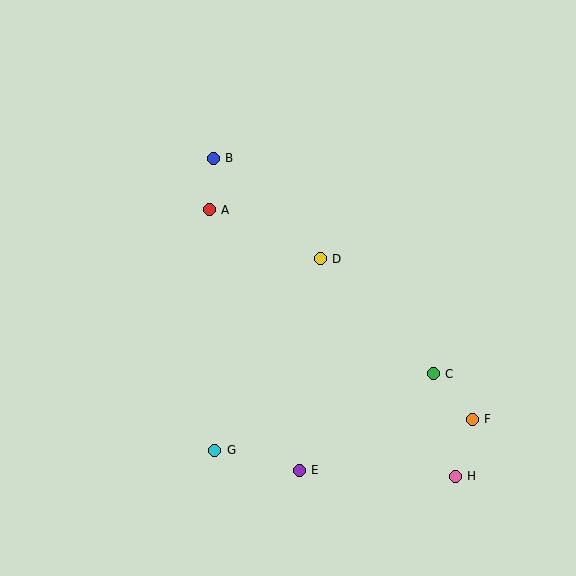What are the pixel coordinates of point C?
Point C is at (433, 374).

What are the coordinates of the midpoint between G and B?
The midpoint between G and B is at (214, 304).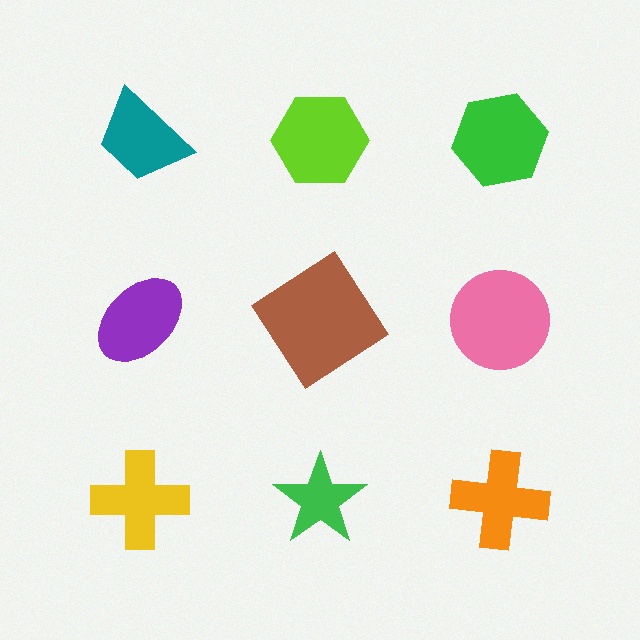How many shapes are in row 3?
3 shapes.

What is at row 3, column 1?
A yellow cross.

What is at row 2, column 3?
A pink circle.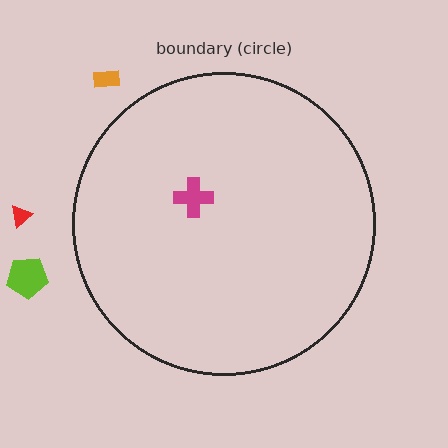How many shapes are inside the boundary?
1 inside, 3 outside.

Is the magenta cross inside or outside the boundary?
Inside.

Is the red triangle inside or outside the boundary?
Outside.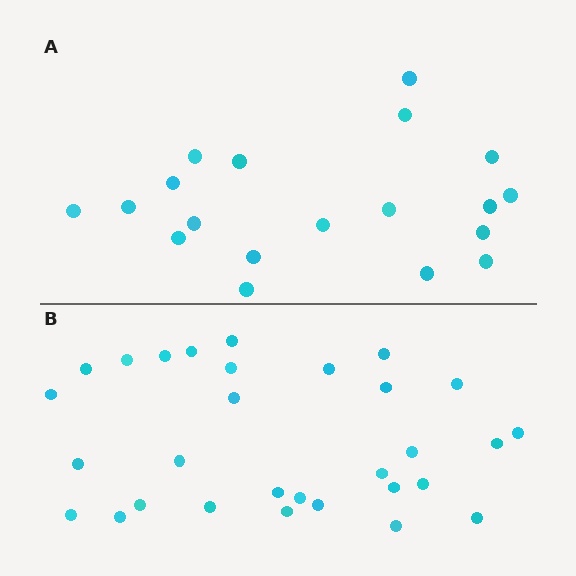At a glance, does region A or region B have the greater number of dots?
Region B (the bottom region) has more dots.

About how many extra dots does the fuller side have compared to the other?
Region B has roughly 12 or so more dots than region A.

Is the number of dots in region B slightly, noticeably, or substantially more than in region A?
Region B has substantially more. The ratio is roughly 1.6 to 1.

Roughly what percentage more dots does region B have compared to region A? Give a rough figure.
About 60% more.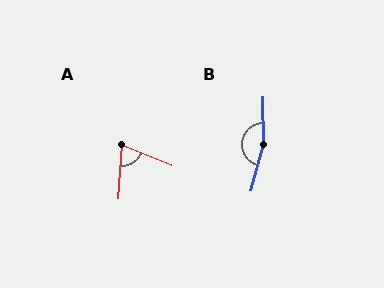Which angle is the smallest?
A, at approximately 71 degrees.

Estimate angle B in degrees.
Approximately 165 degrees.